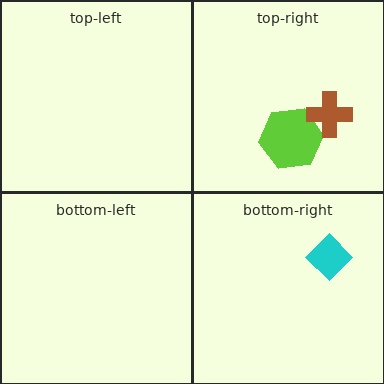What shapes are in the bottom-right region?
The cyan diamond.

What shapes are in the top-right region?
The lime hexagon, the brown cross.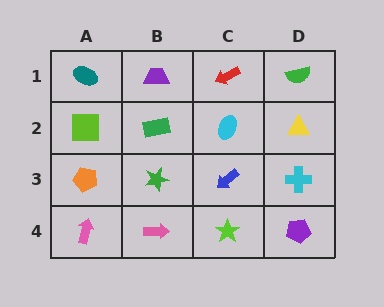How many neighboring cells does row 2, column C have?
4.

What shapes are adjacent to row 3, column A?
A lime square (row 2, column A), a pink arrow (row 4, column A), a green star (row 3, column B).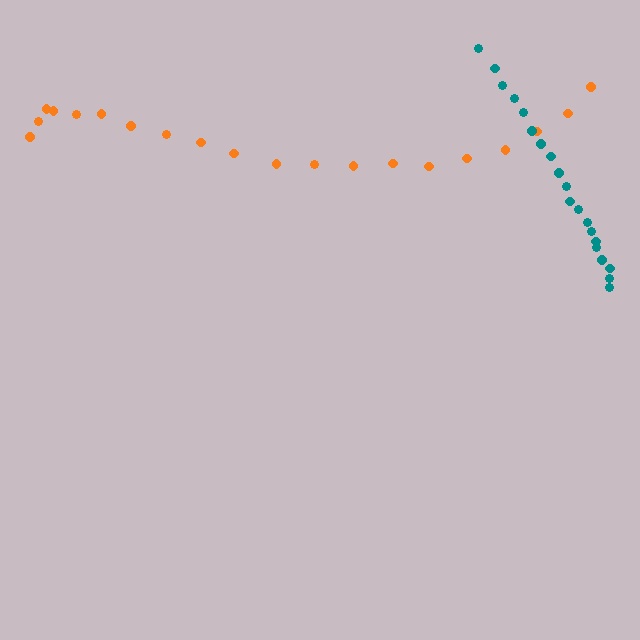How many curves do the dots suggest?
There are 2 distinct paths.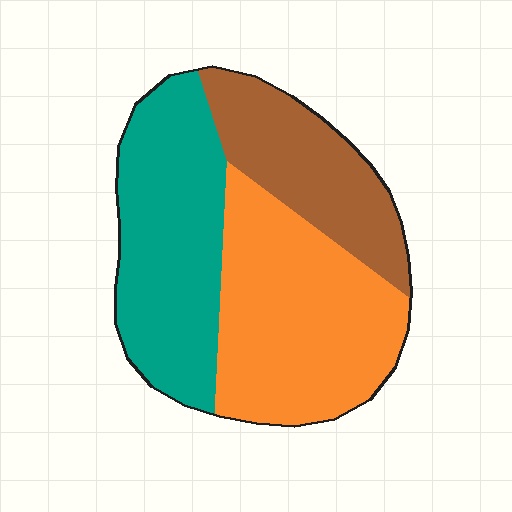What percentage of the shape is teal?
Teal takes up about three eighths (3/8) of the shape.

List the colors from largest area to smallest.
From largest to smallest: orange, teal, brown.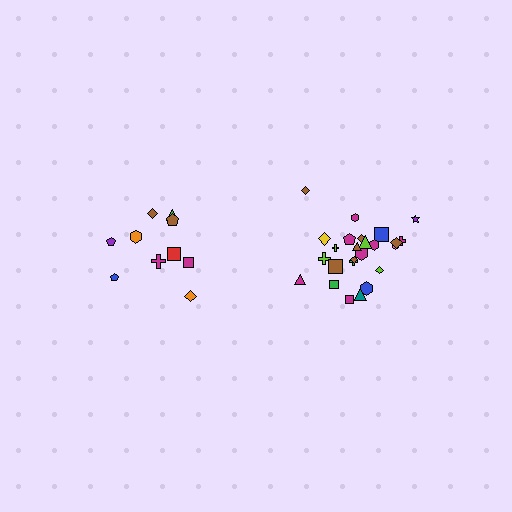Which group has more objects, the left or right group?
The right group.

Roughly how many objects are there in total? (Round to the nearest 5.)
Roughly 35 objects in total.